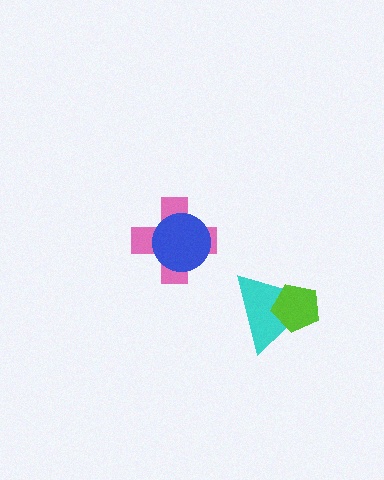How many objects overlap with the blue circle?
1 object overlaps with the blue circle.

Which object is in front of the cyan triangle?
The lime pentagon is in front of the cyan triangle.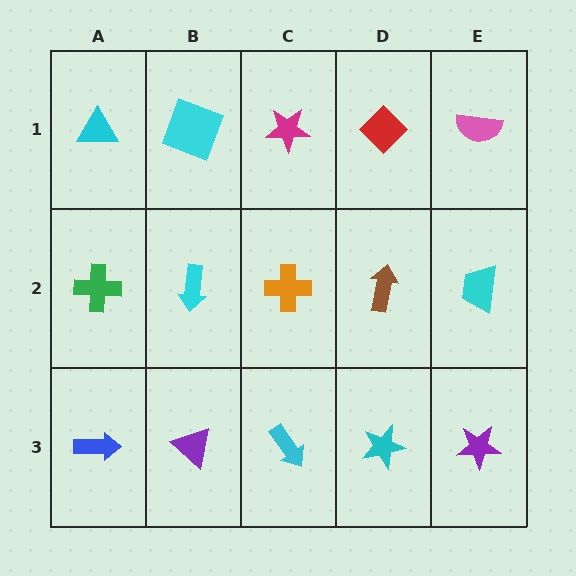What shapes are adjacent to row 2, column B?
A cyan square (row 1, column B), a purple triangle (row 3, column B), a green cross (row 2, column A), an orange cross (row 2, column C).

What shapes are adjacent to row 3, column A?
A green cross (row 2, column A), a purple triangle (row 3, column B).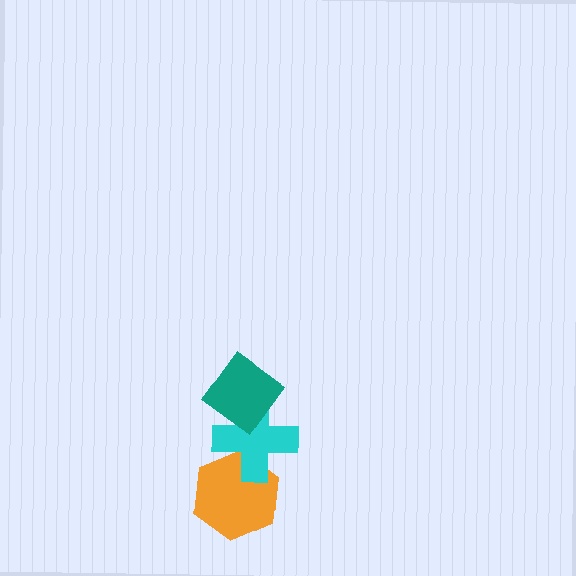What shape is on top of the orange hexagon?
The cyan cross is on top of the orange hexagon.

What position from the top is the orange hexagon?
The orange hexagon is 3rd from the top.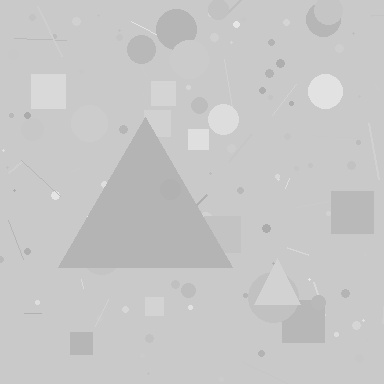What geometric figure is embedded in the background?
A triangle is embedded in the background.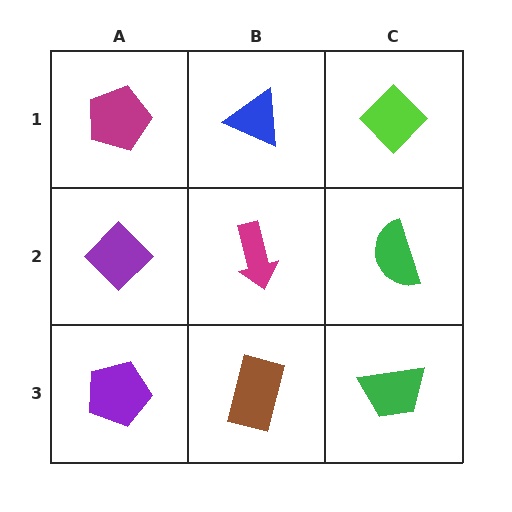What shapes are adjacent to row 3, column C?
A green semicircle (row 2, column C), a brown rectangle (row 3, column B).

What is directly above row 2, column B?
A blue triangle.